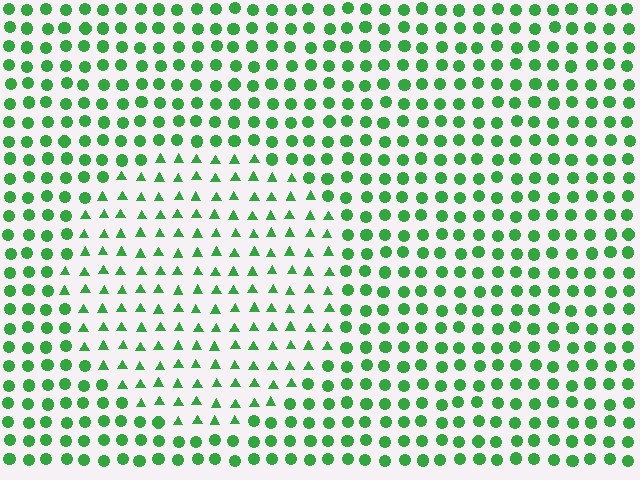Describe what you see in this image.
The image is filled with small green elements arranged in a uniform grid. A circle-shaped region contains triangles, while the surrounding area contains circles. The boundary is defined purely by the change in element shape.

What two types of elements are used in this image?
The image uses triangles inside the circle region and circles outside it.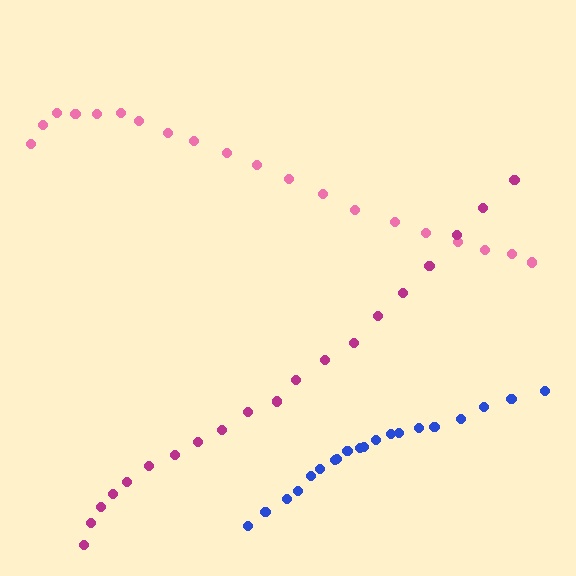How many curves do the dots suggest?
There are 3 distinct paths.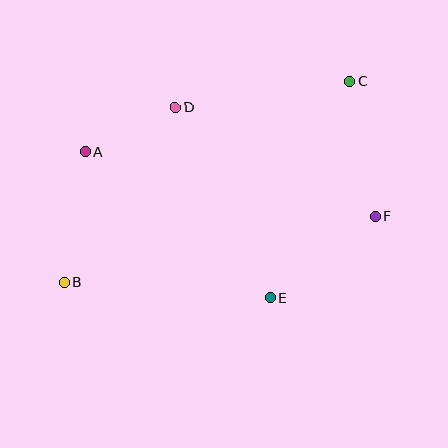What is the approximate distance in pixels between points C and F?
The distance between C and F is approximately 137 pixels.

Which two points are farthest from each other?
Points B and C are farthest from each other.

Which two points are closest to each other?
Points A and D are closest to each other.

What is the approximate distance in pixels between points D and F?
The distance between D and F is approximately 228 pixels.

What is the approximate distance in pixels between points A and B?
The distance between A and B is approximately 132 pixels.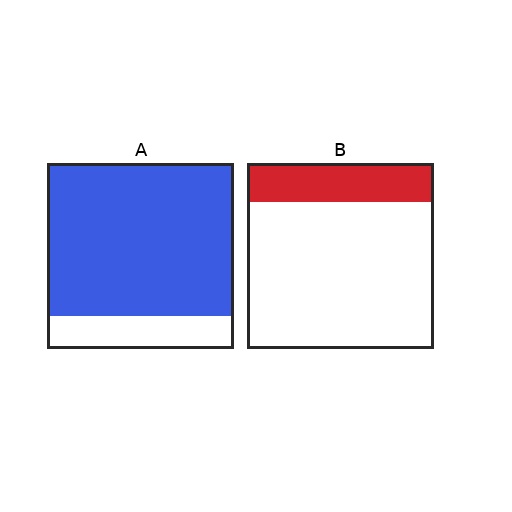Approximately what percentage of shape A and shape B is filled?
A is approximately 80% and B is approximately 20%.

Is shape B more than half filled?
No.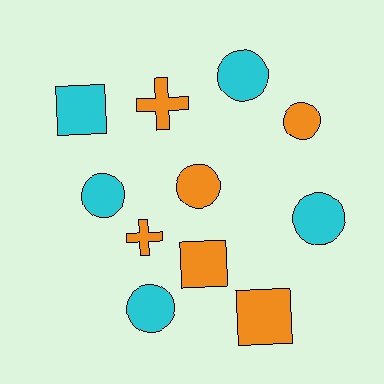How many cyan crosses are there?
There are no cyan crosses.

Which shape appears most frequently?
Circle, with 6 objects.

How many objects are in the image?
There are 11 objects.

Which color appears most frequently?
Orange, with 6 objects.